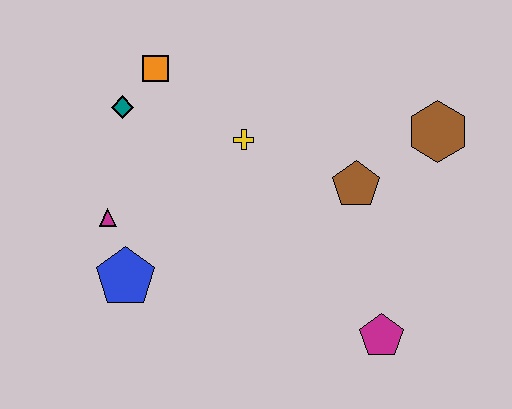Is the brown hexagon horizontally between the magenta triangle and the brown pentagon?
No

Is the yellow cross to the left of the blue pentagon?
No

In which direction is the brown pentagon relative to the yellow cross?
The brown pentagon is to the right of the yellow cross.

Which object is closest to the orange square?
The teal diamond is closest to the orange square.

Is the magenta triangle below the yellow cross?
Yes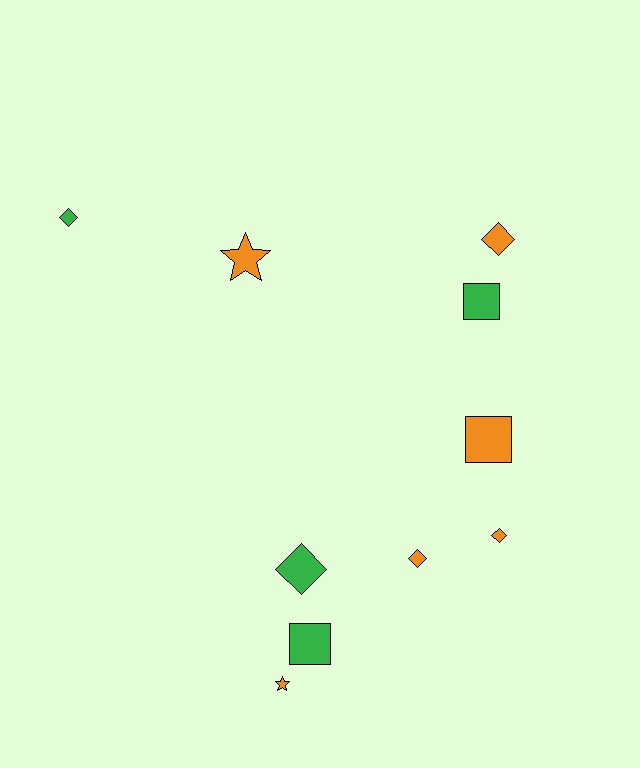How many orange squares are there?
There is 1 orange square.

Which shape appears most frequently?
Diamond, with 5 objects.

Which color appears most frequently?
Orange, with 6 objects.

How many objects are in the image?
There are 10 objects.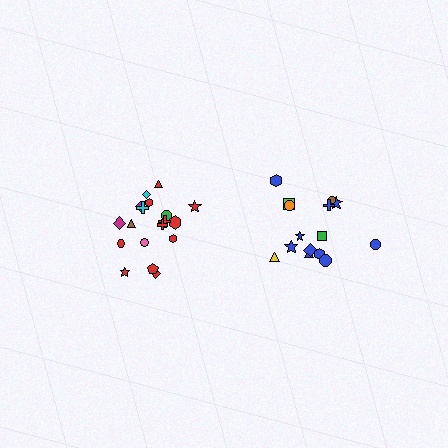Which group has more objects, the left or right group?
The left group.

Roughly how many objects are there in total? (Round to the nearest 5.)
Roughly 35 objects in total.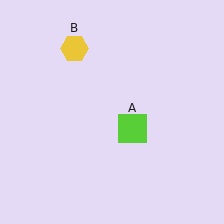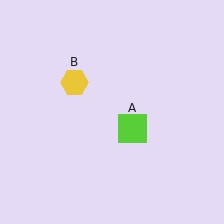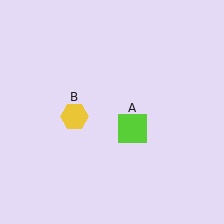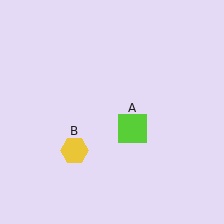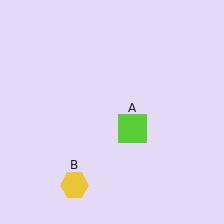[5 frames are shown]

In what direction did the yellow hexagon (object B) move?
The yellow hexagon (object B) moved down.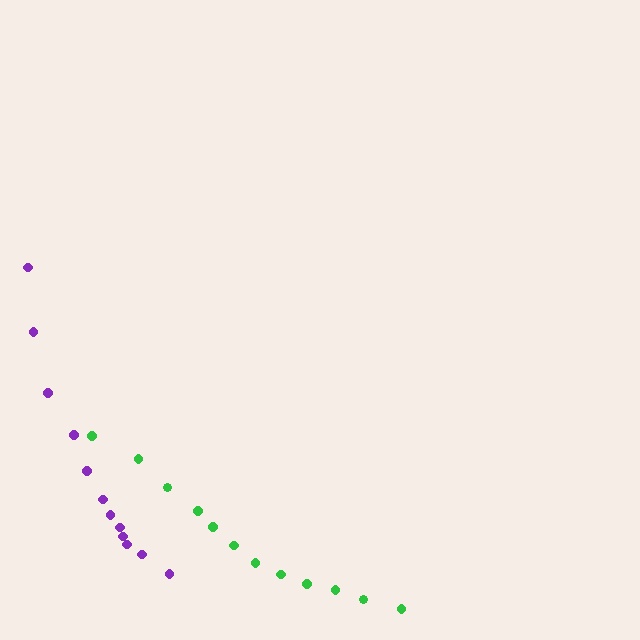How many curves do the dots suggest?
There are 2 distinct paths.